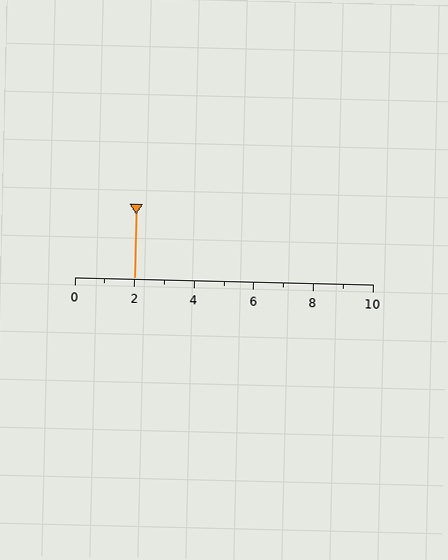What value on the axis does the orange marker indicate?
The marker indicates approximately 2.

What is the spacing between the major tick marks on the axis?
The major ticks are spaced 2 apart.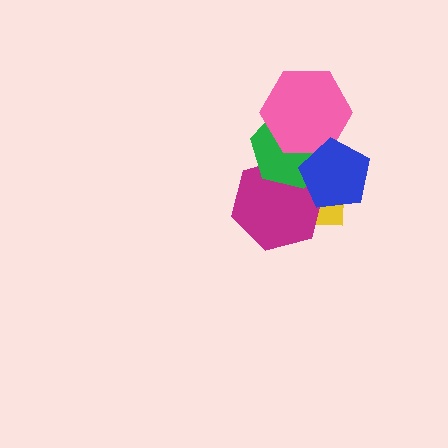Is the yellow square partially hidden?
Yes, it is partially covered by another shape.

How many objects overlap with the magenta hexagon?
3 objects overlap with the magenta hexagon.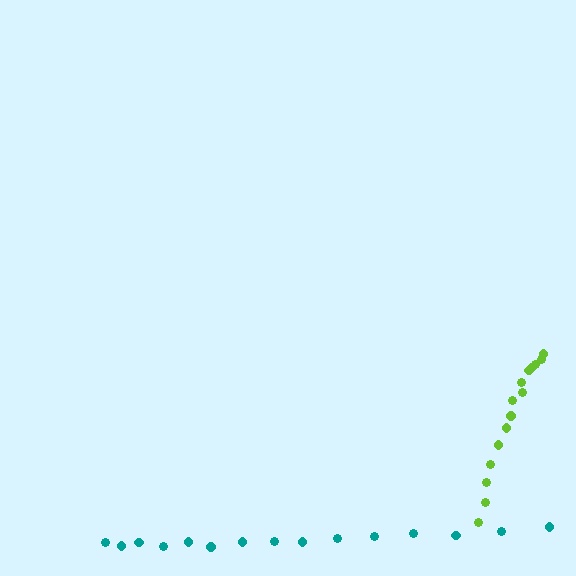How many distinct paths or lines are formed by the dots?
There are 2 distinct paths.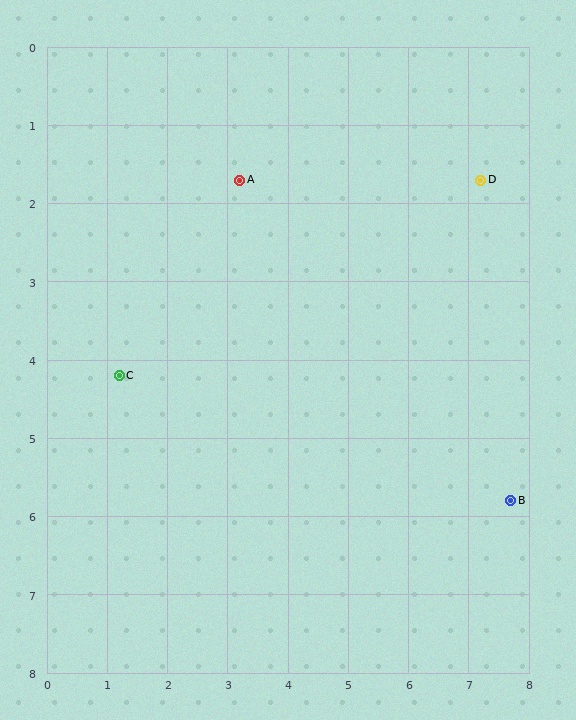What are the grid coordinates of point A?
Point A is at approximately (3.2, 1.7).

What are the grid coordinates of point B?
Point B is at approximately (7.7, 5.8).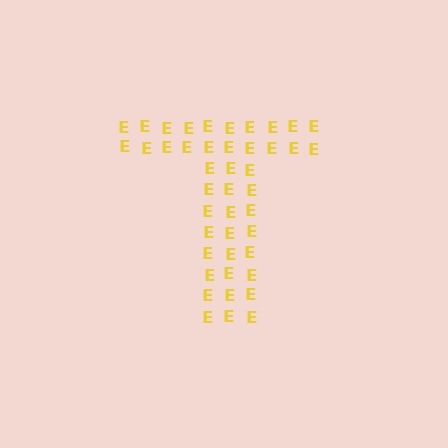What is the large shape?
The large shape is the letter T.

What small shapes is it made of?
It is made of small letter E's.